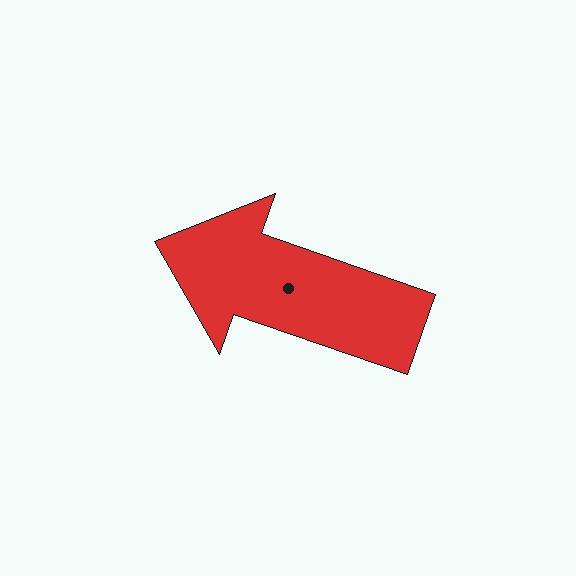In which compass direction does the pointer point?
West.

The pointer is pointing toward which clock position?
Roughly 10 o'clock.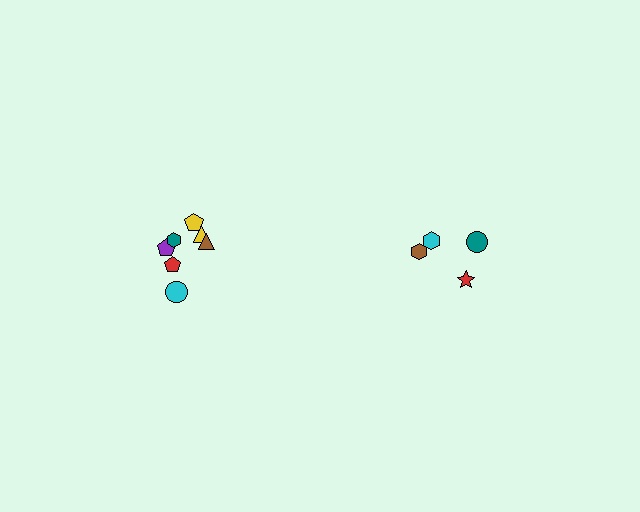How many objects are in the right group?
There are 4 objects.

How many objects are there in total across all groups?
There are 11 objects.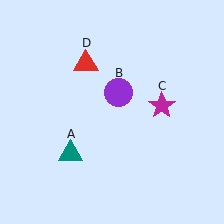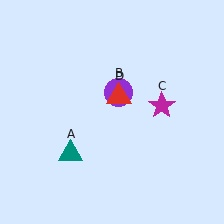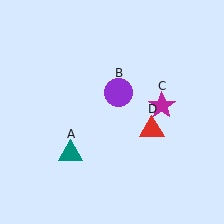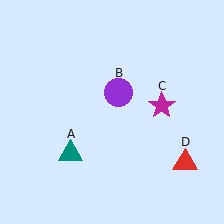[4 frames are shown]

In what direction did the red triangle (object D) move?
The red triangle (object D) moved down and to the right.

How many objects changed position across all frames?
1 object changed position: red triangle (object D).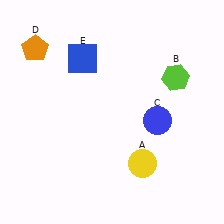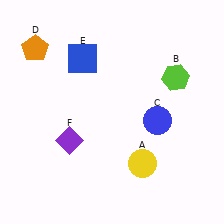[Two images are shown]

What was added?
A purple diamond (F) was added in Image 2.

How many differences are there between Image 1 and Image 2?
There is 1 difference between the two images.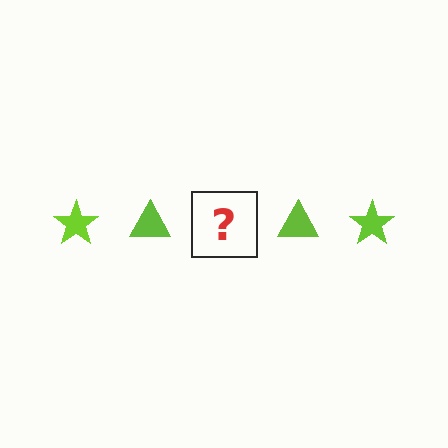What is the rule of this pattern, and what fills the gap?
The rule is that the pattern cycles through star, triangle shapes in lime. The gap should be filled with a lime star.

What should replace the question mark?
The question mark should be replaced with a lime star.